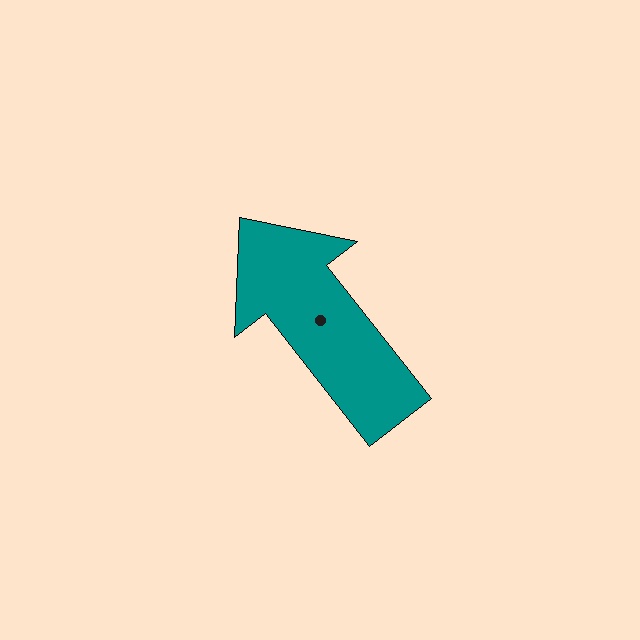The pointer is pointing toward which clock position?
Roughly 11 o'clock.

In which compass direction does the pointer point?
Northwest.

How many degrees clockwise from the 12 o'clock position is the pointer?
Approximately 322 degrees.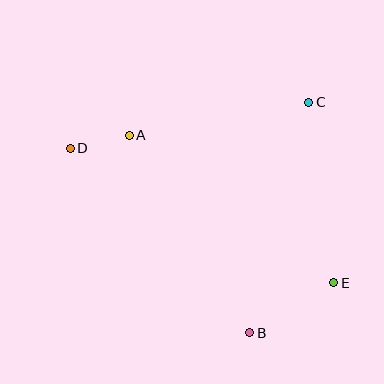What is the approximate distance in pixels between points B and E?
The distance between B and E is approximately 98 pixels.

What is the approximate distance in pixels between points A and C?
The distance between A and C is approximately 183 pixels.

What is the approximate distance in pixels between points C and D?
The distance between C and D is approximately 243 pixels.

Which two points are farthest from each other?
Points D and E are farthest from each other.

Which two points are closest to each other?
Points A and D are closest to each other.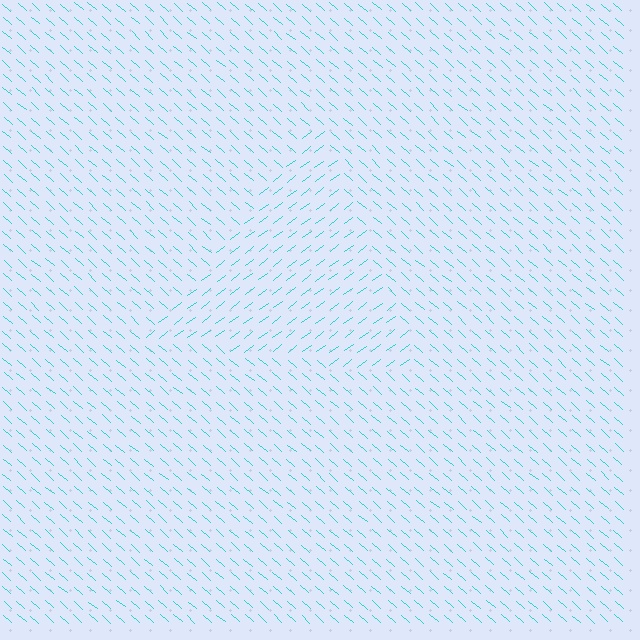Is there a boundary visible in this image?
Yes, there is a texture boundary formed by a change in line orientation.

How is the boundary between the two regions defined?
The boundary is defined purely by a change in line orientation (approximately 78 degrees difference). All lines are the same color and thickness.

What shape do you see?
I see a triangle.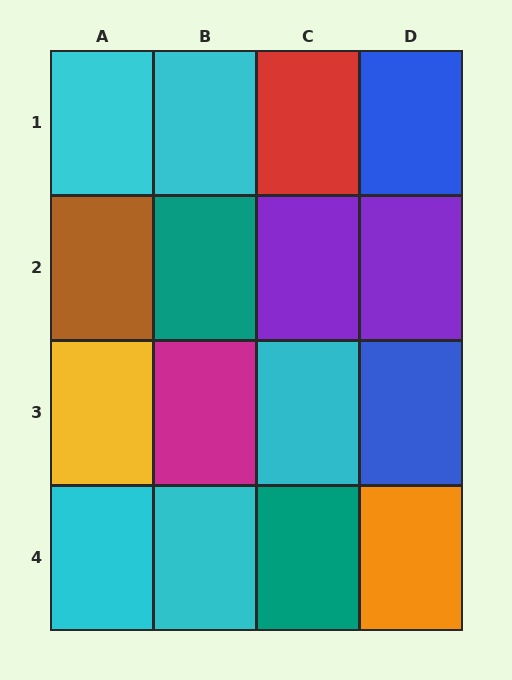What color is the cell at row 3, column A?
Yellow.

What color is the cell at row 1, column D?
Blue.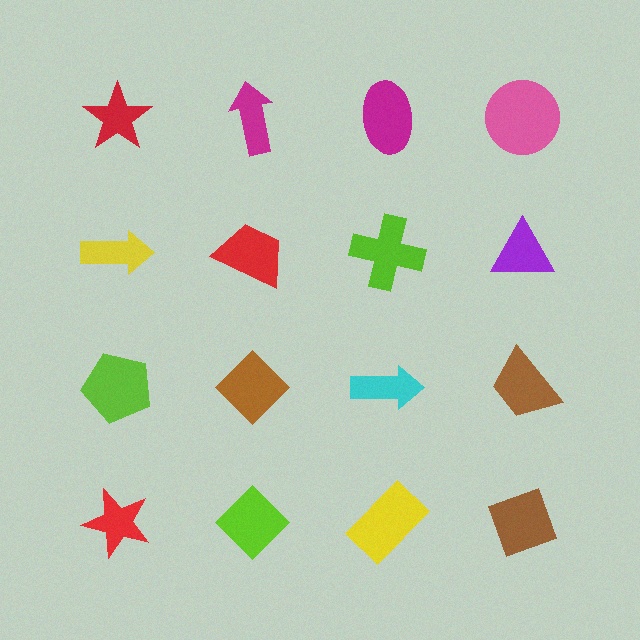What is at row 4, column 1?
A red star.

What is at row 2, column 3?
A lime cross.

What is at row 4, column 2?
A lime diamond.